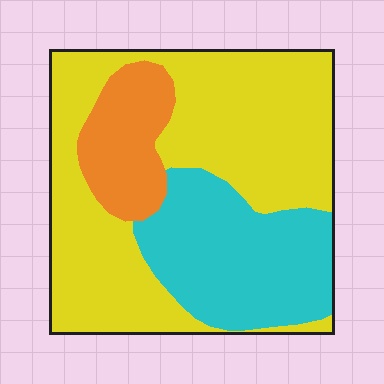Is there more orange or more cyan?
Cyan.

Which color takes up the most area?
Yellow, at roughly 60%.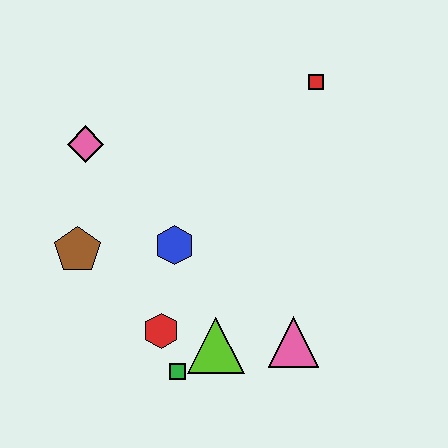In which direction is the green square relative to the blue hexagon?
The green square is below the blue hexagon.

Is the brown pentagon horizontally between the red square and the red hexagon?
No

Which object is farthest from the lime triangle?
The red square is farthest from the lime triangle.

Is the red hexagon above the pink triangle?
Yes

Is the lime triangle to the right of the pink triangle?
No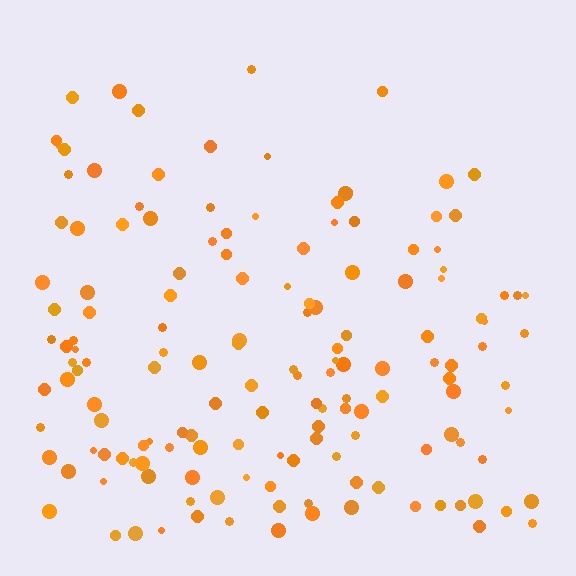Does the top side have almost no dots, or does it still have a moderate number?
Still a moderate number, just noticeably fewer than the bottom.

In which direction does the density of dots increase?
From top to bottom, with the bottom side densest.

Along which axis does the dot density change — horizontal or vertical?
Vertical.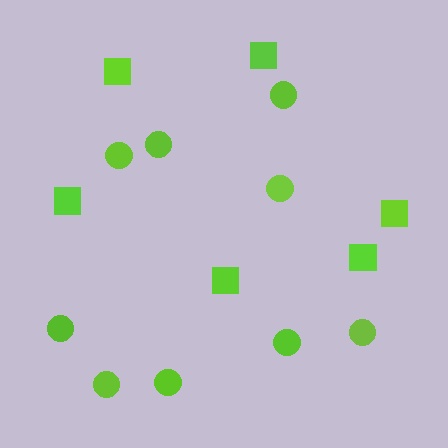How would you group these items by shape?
There are 2 groups: one group of squares (6) and one group of circles (9).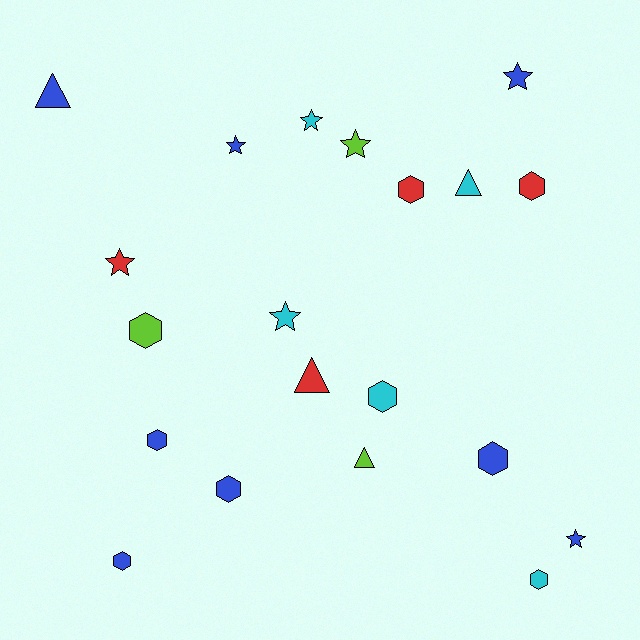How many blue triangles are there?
There is 1 blue triangle.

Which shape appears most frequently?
Hexagon, with 9 objects.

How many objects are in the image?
There are 20 objects.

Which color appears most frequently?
Blue, with 8 objects.